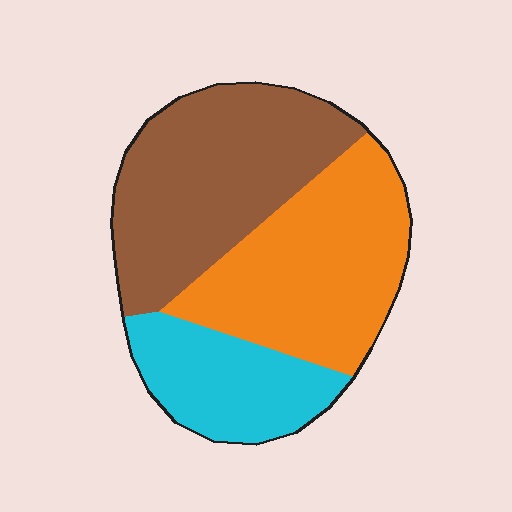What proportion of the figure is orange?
Orange takes up about three eighths (3/8) of the figure.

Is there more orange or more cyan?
Orange.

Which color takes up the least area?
Cyan, at roughly 20%.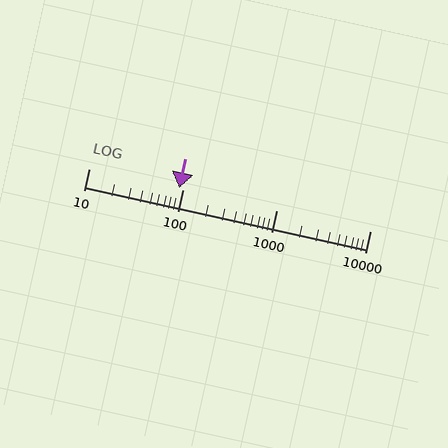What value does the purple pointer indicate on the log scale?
The pointer indicates approximately 93.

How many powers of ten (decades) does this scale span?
The scale spans 3 decades, from 10 to 10000.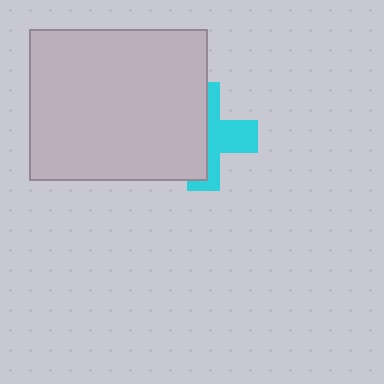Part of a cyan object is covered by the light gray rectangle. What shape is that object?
It is a cross.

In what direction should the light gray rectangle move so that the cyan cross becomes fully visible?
The light gray rectangle should move left. That is the shortest direction to clear the overlap and leave the cyan cross fully visible.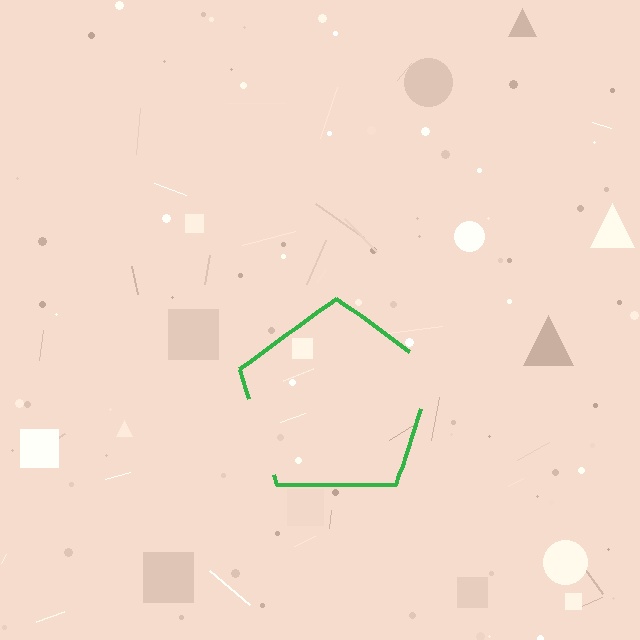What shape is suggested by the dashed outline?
The dashed outline suggests a pentagon.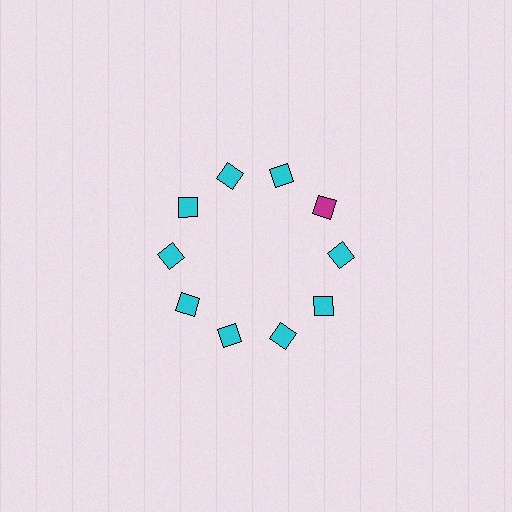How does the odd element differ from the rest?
It has a different color: magenta instead of cyan.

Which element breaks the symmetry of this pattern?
The magenta diamond at roughly the 2 o'clock position breaks the symmetry. All other shapes are cyan diamonds.